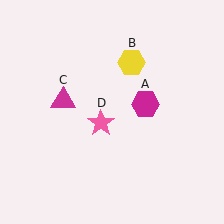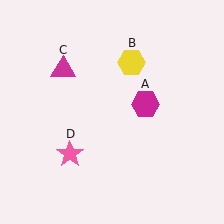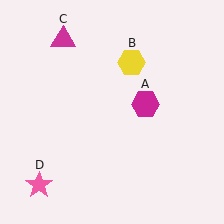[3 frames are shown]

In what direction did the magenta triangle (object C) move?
The magenta triangle (object C) moved up.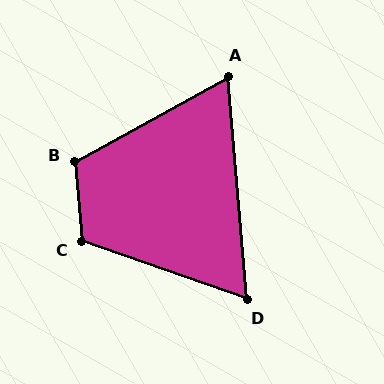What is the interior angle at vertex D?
Approximately 66 degrees (acute).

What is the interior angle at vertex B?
Approximately 114 degrees (obtuse).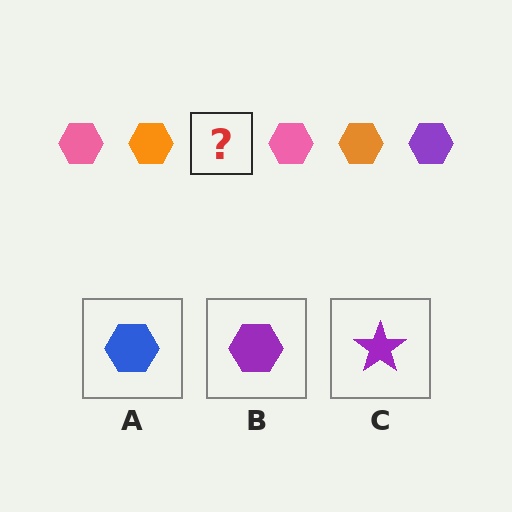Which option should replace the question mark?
Option B.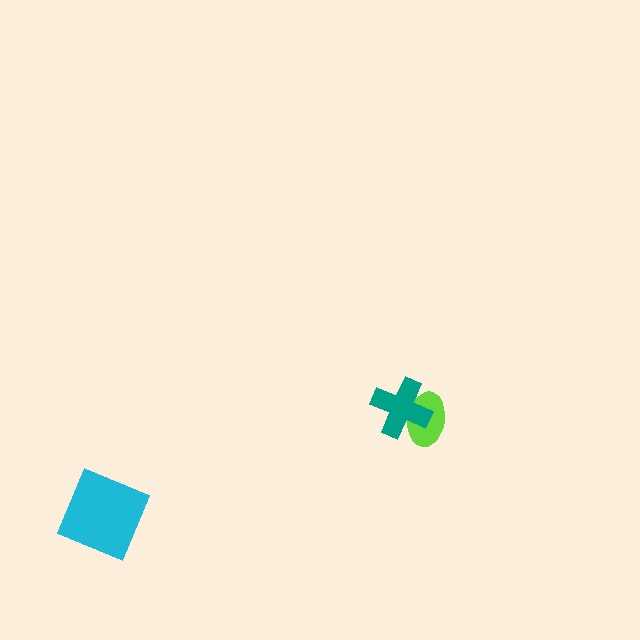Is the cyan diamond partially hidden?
No, no other shape covers it.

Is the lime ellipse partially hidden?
Yes, it is partially covered by another shape.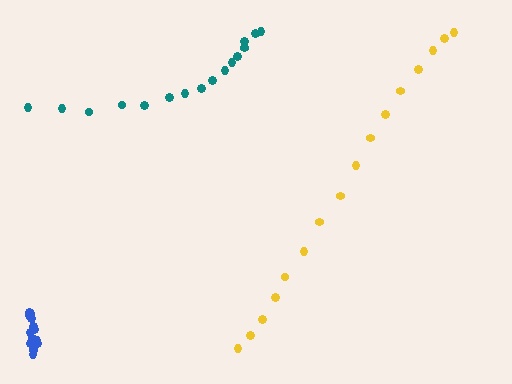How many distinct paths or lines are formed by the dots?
There are 3 distinct paths.